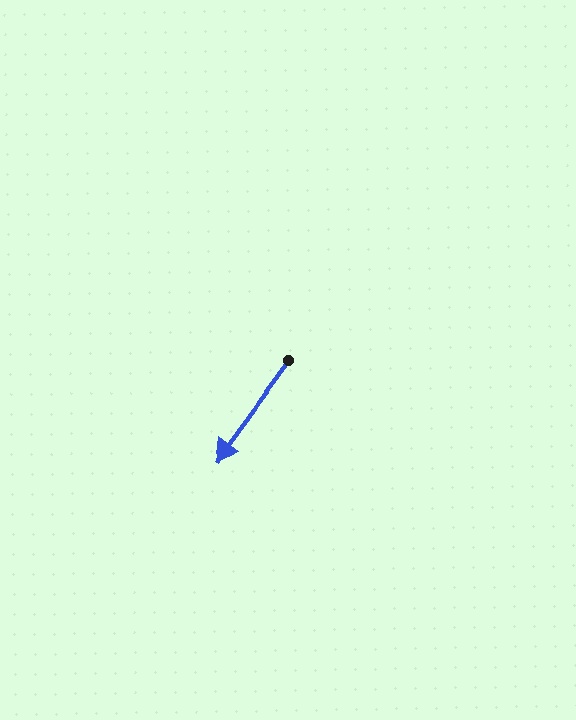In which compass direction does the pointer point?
Southwest.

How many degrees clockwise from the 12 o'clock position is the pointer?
Approximately 216 degrees.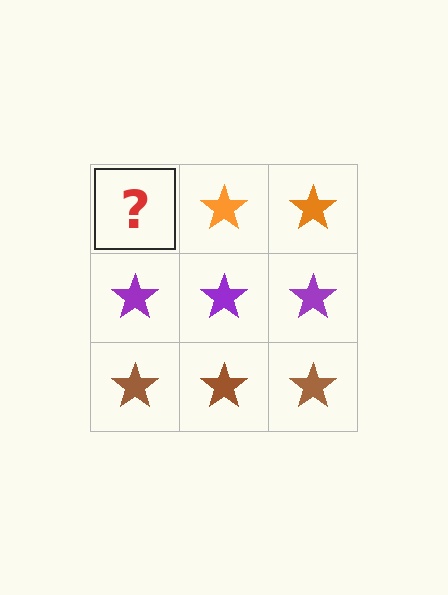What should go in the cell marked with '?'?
The missing cell should contain an orange star.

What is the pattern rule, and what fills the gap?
The rule is that each row has a consistent color. The gap should be filled with an orange star.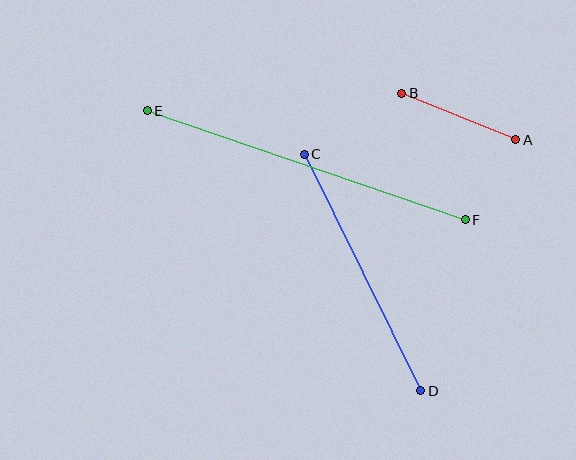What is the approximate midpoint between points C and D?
The midpoint is at approximately (362, 272) pixels.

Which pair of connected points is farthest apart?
Points E and F are farthest apart.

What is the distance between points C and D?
The distance is approximately 263 pixels.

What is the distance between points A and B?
The distance is approximately 123 pixels.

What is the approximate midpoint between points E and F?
The midpoint is at approximately (306, 165) pixels.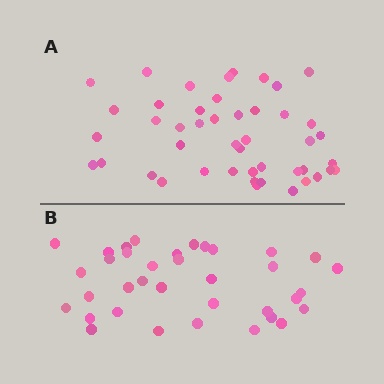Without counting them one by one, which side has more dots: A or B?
Region A (the top region) has more dots.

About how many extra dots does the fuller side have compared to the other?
Region A has roughly 10 or so more dots than region B.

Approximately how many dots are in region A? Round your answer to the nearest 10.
About 50 dots. (The exact count is 46, which rounds to 50.)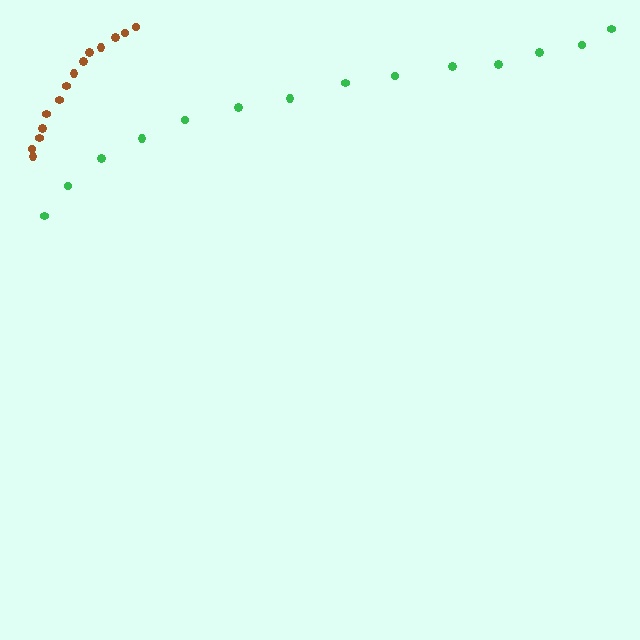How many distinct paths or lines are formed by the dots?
There are 2 distinct paths.